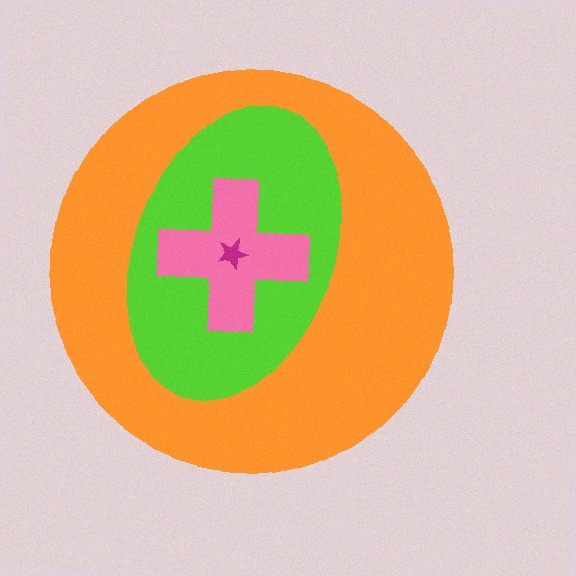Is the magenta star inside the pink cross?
Yes.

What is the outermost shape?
The orange circle.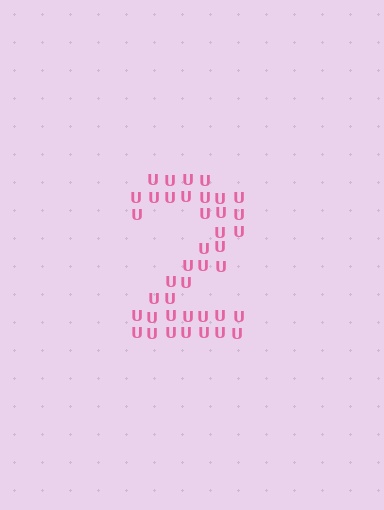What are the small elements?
The small elements are letter U's.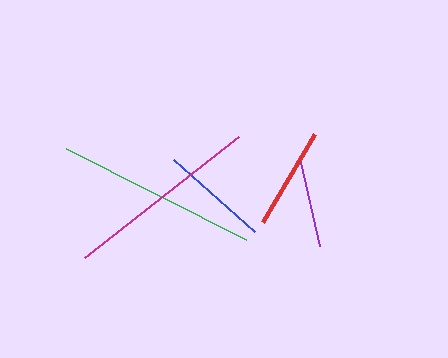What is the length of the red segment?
The red segment is approximately 102 pixels long.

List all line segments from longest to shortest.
From longest to shortest: green, magenta, blue, red, purple.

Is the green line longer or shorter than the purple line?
The green line is longer than the purple line.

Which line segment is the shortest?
The purple line is the shortest at approximately 87 pixels.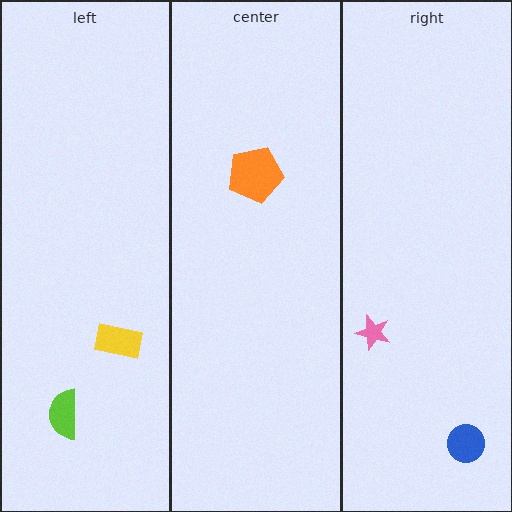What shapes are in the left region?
The lime semicircle, the yellow rectangle.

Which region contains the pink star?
The right region.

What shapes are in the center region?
The orange pentagon.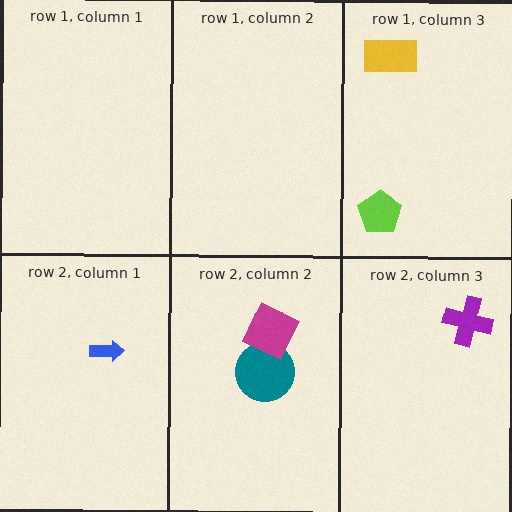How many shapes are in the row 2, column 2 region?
2.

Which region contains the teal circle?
The row 2, column 2 region.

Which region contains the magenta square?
The row 2, column 2 region.